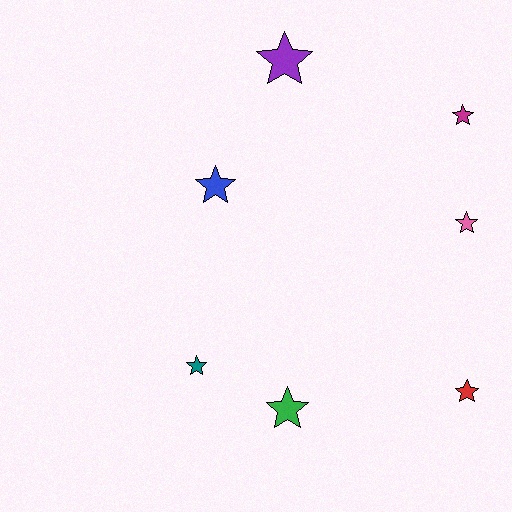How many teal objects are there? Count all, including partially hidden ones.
There is 1 teal object.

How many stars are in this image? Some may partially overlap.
There are 7 stars.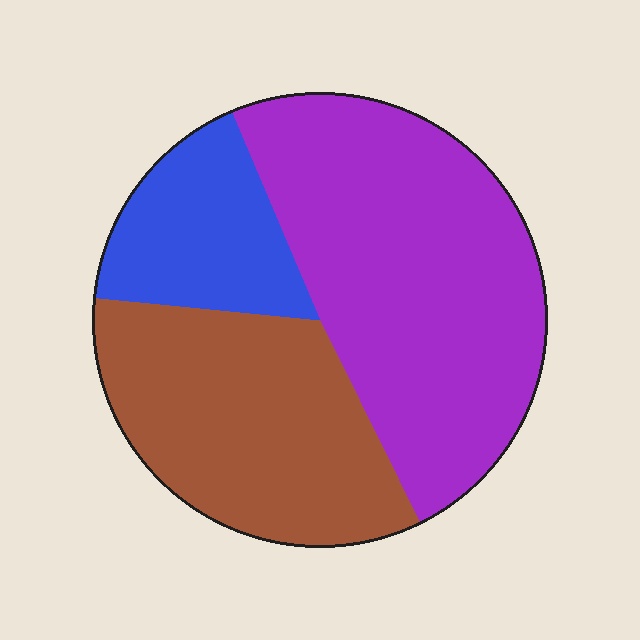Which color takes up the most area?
Purple, at roughly 50%.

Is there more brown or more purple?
Purple.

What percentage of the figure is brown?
Brown covers around 35% of the figure.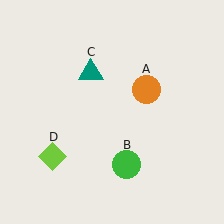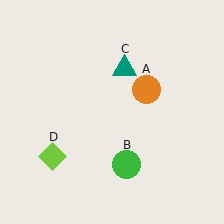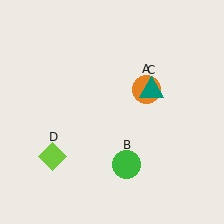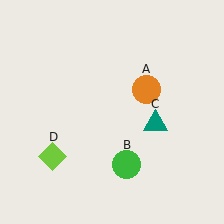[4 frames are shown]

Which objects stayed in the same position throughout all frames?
Orange circle (object A) and green circle (object B) and lime diamond (object D) remained stationary.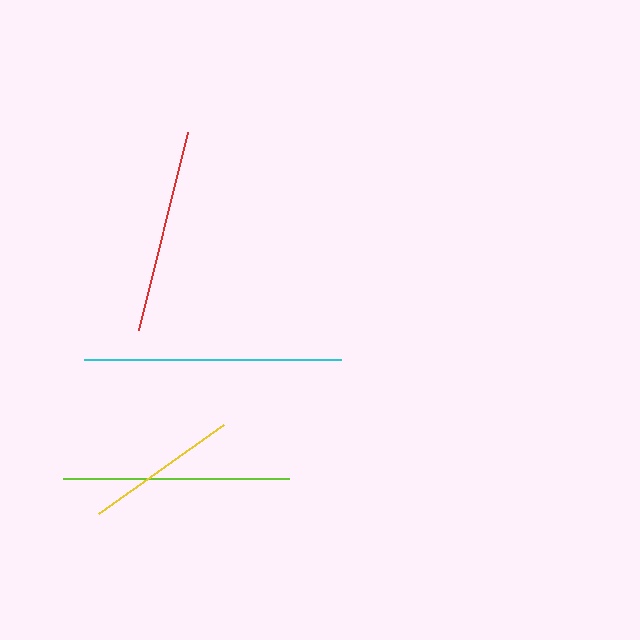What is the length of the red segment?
The red segment is approximately 204 pixels long.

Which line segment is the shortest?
The yellow line is the shortest at approximately 154 pixels.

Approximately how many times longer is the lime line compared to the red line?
The lime line is approximately 1.1 times the length of the red line.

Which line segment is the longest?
The cyan line is the longest at approximately 257 pixels.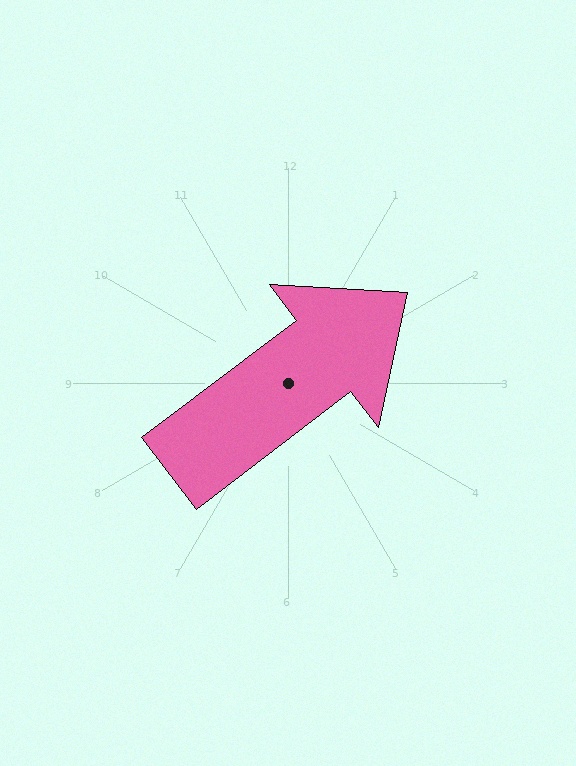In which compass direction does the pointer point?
Northeast.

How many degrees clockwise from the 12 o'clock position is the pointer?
Approximately 53 degrees.